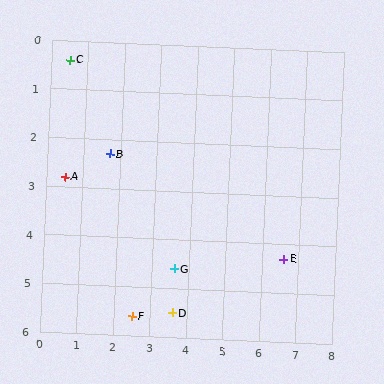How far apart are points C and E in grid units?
Points C and E are about 7.2 grid units apart.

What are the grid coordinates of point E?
Point E is at approximately (6.6, 4.3).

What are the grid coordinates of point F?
Point F is at approximately (2.5, 5.6).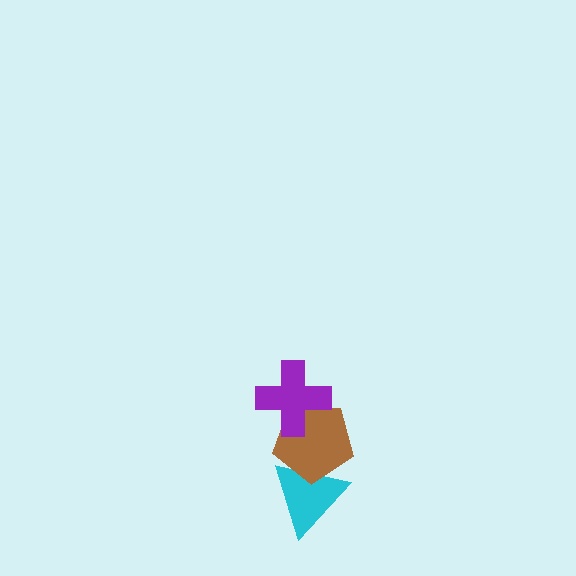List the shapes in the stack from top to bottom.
From top to bottom: the purple cross, the brown pentagon, the cyan triangle.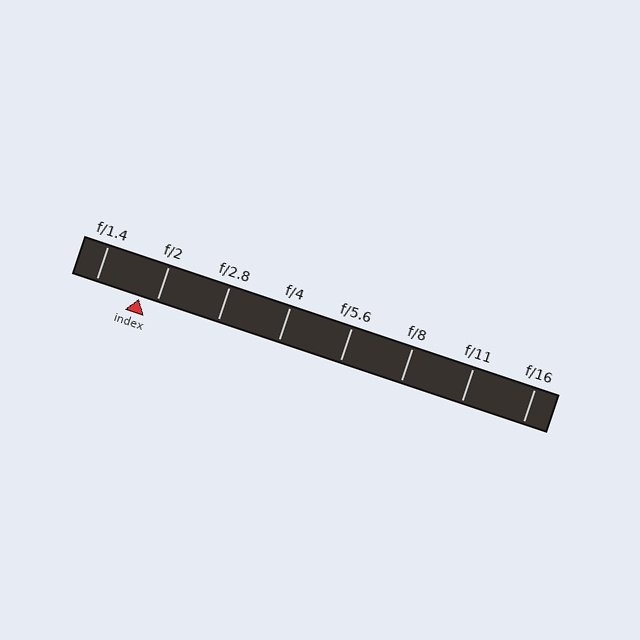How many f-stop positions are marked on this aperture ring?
There are 8 f-stop positions marked.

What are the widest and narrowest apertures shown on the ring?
The widest aperture shown is f/1.4 and the narrowest is f/16.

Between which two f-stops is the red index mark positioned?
The index mark is between f/1.4 and f/2.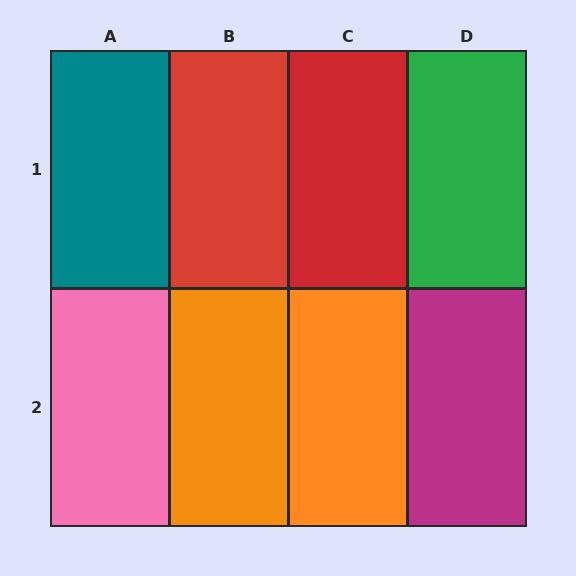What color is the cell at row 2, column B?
Orange.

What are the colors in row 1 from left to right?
Teal, red, red, green.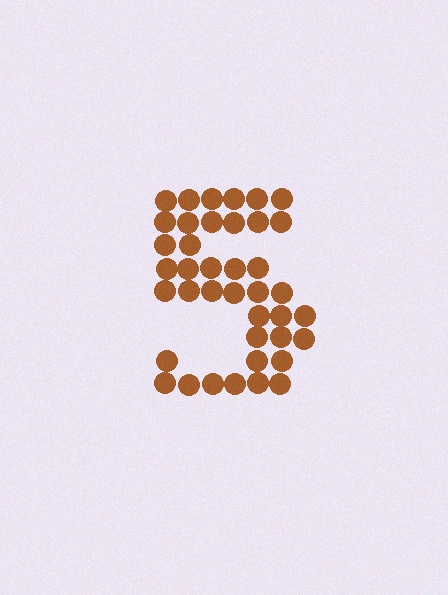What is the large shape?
The large shape is the digit 5.